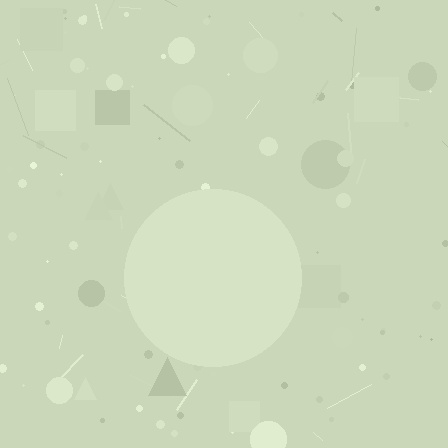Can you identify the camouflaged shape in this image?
The camouflaged shape is a circle.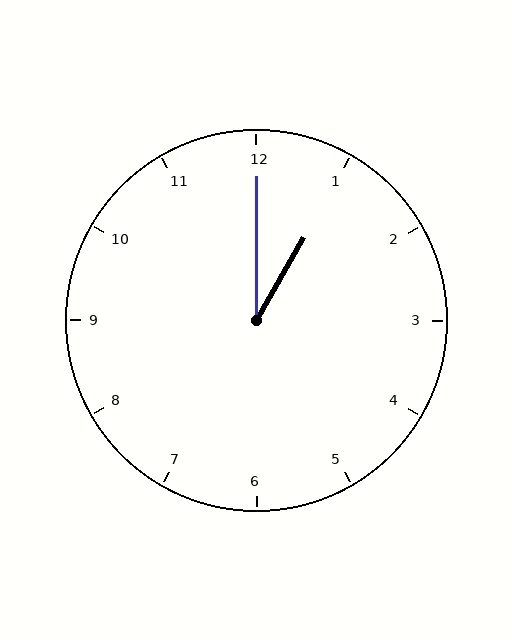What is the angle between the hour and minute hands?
Approximately 30 degrees.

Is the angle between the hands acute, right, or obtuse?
It is acute.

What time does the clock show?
1:00.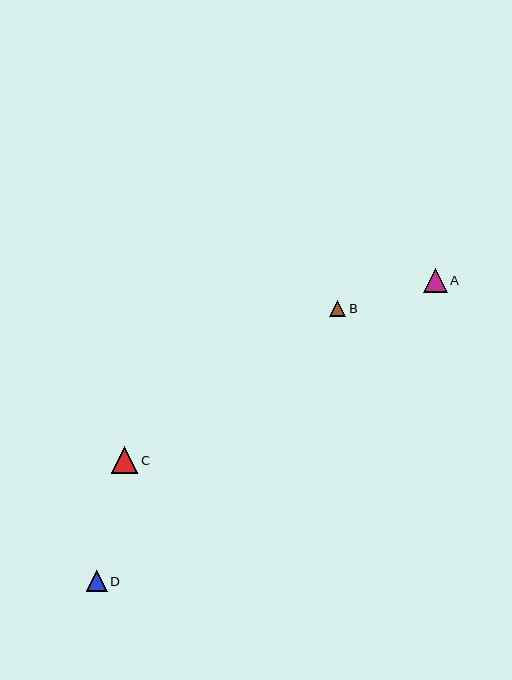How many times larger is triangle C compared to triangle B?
Triangle C is approximately 1.7 times the size of triangle B.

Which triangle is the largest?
Triangle C is the largest with a size of approximately 27 pixels.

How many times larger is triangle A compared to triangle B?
Triangle A is approximately 1.5 times the size of triangle B.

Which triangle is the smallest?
Triangle B is the smallest with a size of approximately 16 pixels.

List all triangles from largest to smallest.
From largest to smallest: C, A, D, B.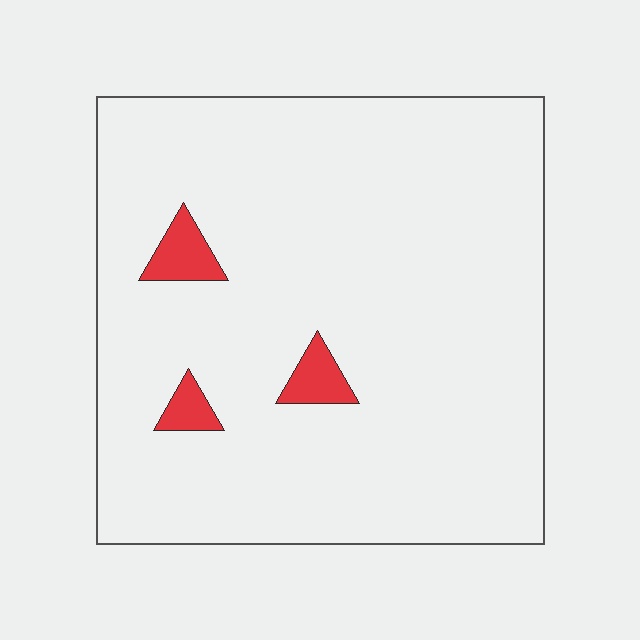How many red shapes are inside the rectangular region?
3.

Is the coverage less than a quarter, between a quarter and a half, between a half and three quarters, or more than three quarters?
Less than a quarter.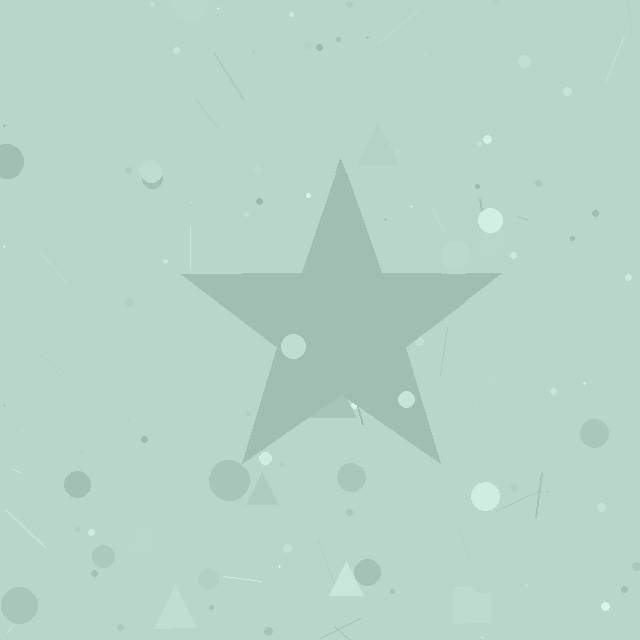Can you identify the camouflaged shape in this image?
The camouflaged shape is a star.